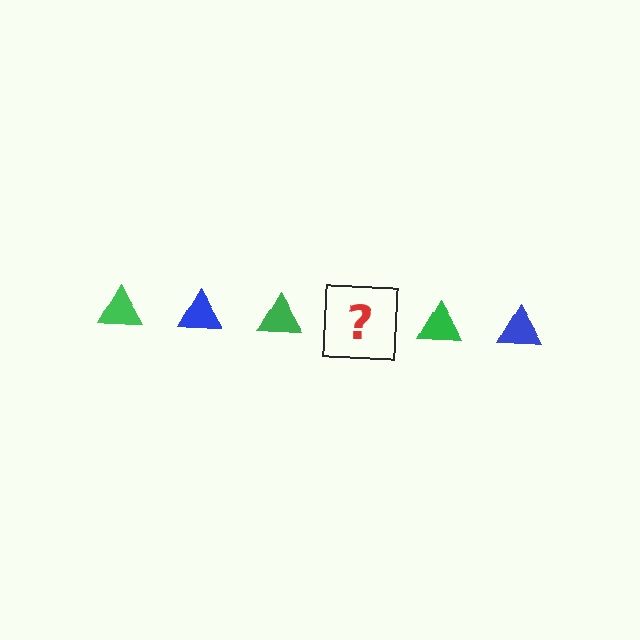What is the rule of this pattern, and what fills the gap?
The rule is that the pattern cycles through green, blue triangles. The gap should be filled with a blue triangle.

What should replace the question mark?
The question mark should be replaced with a blue triangle.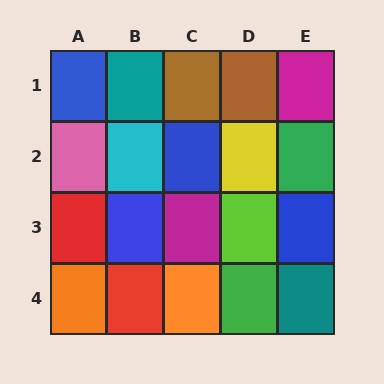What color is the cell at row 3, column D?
Lime.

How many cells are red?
2 cells are red.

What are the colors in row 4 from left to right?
Orange, red, orange, green, teal.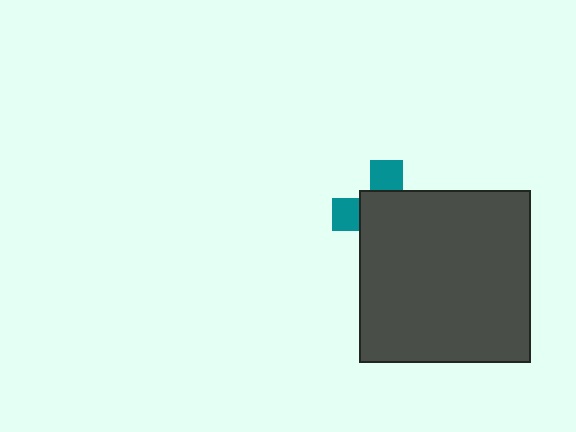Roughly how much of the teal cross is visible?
A small part of it is visible (roughly 32%).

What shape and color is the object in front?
The object in front is a dark gray rectangle.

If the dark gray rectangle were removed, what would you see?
You would see the complete teal cross.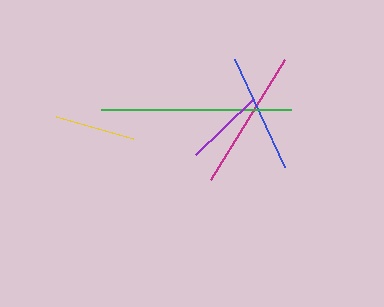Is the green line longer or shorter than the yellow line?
The green line is longer than the yellow line.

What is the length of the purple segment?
The purple segment is approximately 79 pixels long.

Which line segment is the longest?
The green line is the longest at approximately 190 pixels.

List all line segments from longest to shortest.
From longest to shortest: green, magenta, blue, yellow, purple.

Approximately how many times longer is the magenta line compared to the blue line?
The magenta line is approximately 1.2 times the length of the blue line.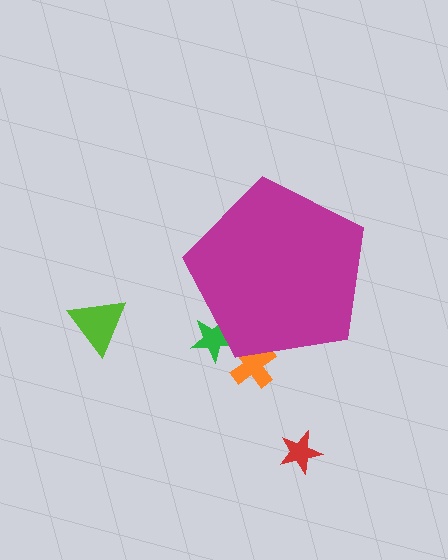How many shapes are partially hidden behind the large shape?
2 shapes are partially hidden.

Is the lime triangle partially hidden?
No, the lime triangle is fully visible.